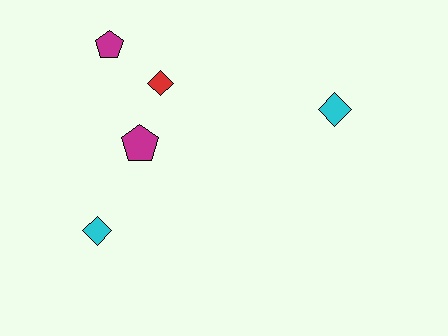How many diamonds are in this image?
There are 3 diamonds.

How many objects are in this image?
There are 5 objects.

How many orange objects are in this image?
There are no orange objects.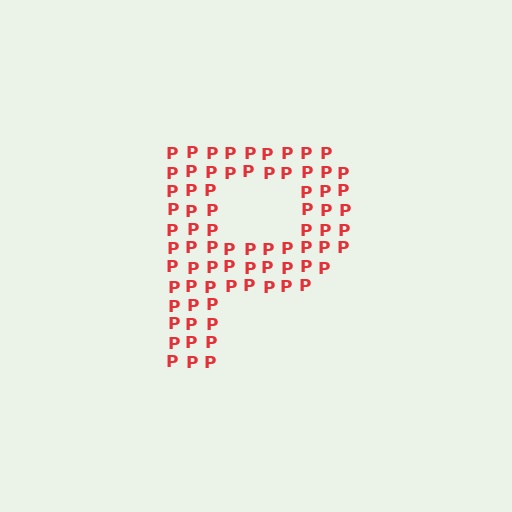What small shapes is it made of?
It is made of small letter P's.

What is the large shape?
The large shape is the letter P.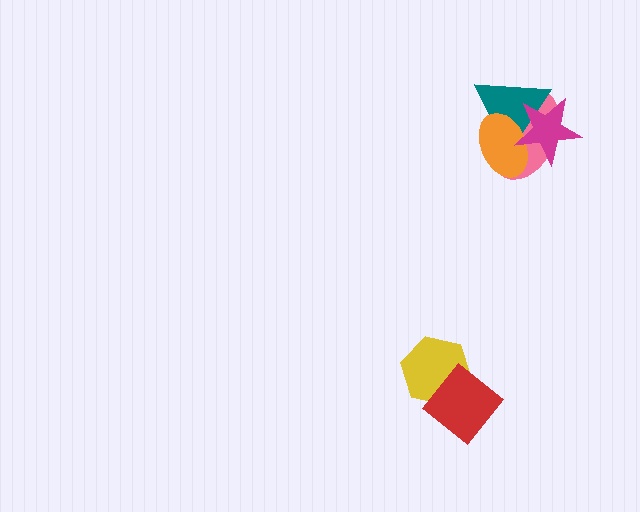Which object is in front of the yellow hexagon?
The red diamond is in front of the yellow hexagon.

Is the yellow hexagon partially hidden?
Yes, it is partially covered by another shape.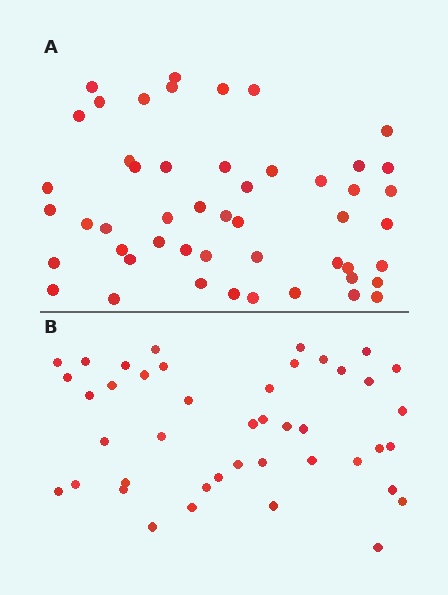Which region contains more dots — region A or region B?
Region A (the top region) has more dots.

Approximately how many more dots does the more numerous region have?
Region A has roughly 8 or so more dots than region B.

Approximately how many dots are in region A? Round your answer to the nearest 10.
About 50 dots.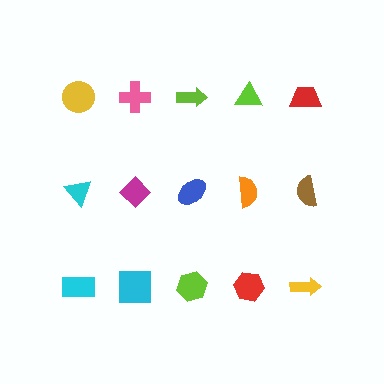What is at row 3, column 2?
A cyan square.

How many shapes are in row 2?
5 shapes.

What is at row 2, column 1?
A cyan triangle.